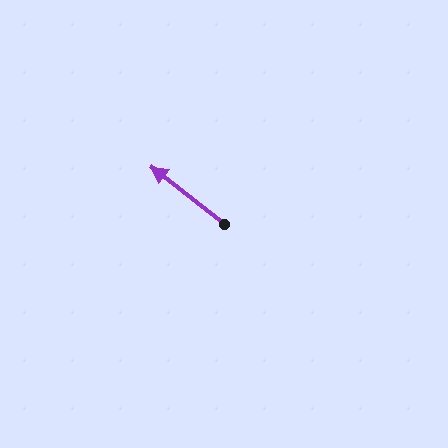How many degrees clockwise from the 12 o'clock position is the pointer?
Approximately 308 degrees.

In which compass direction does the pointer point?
Northwest.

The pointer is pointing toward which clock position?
Roughly 10 o'clock.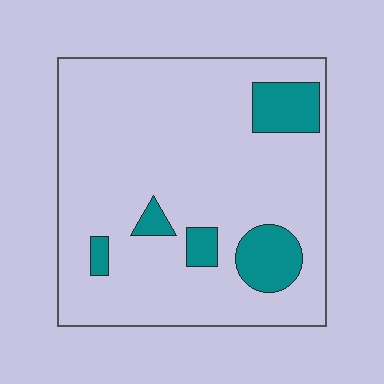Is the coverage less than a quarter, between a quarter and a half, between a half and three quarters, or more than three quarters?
Less than a quarter.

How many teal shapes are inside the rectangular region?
5.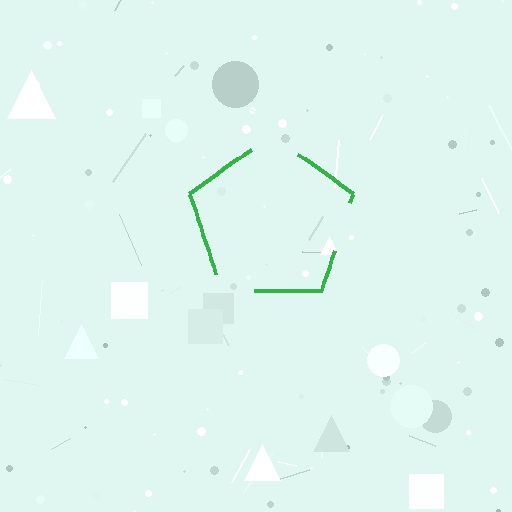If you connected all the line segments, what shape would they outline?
They would outline a pentagon.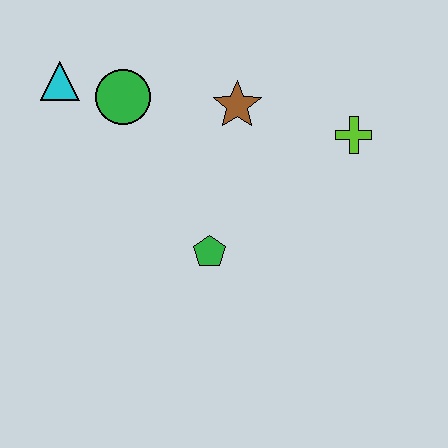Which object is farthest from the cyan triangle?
The lime cross is farthest from the cyan triangle.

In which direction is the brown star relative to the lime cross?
The brown star is to the left of the lime cross.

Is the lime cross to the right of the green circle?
Yes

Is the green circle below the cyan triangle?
Yes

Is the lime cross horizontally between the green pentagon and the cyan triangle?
No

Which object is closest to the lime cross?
The brown star is closest to the lime cross.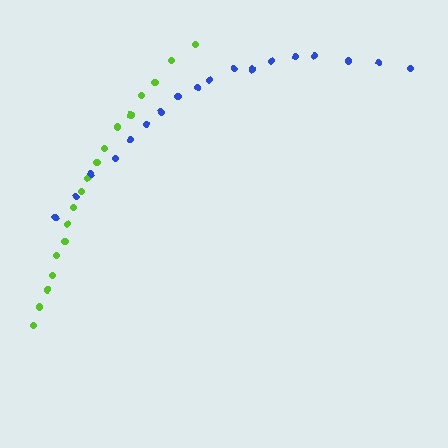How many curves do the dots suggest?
There are 2 distinct paths.